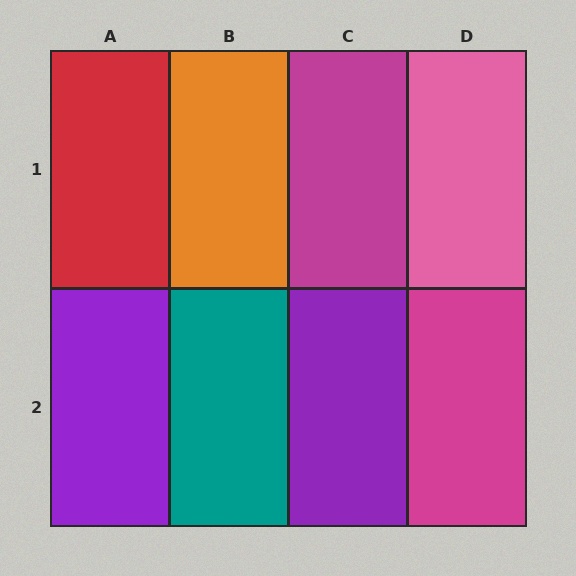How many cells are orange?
1 cell is orange.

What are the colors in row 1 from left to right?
Red, orange, magenta, pink.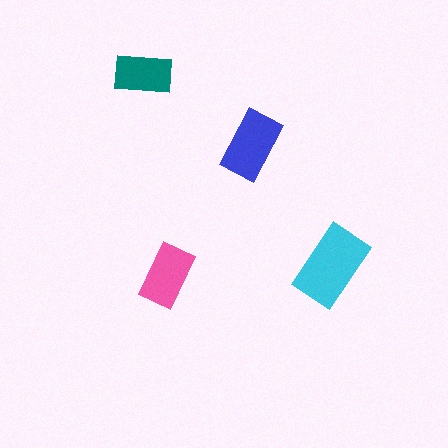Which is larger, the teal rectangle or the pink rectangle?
The pink one.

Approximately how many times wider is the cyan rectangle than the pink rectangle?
About 1.5 times wider.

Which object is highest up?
The teal rectangle is topmost.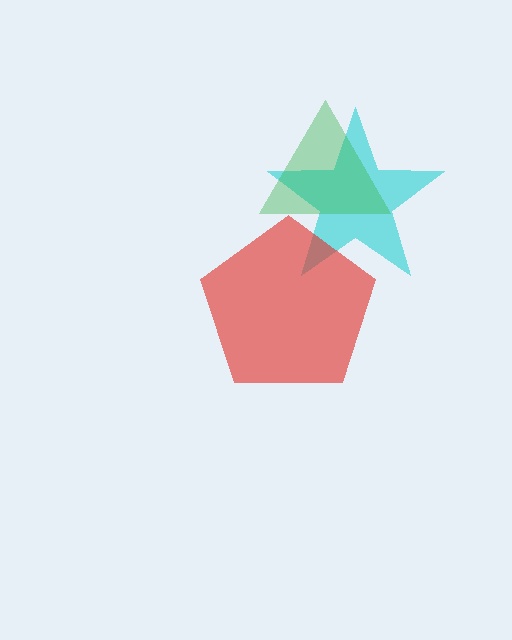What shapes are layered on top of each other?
The layered shapes are: a cyan star, a red pentagon, a green triangle.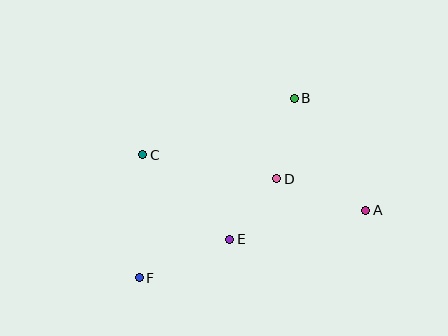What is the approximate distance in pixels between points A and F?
The distance between A and F is approximately 236 pixels.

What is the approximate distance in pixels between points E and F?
The distance between E and F is approximately 98 pixels.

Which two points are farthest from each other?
Points B and F are farthest from each other.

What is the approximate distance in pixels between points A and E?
The distance between A and E is approximately 139 pixels.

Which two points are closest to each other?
Points D and E are closest to each other.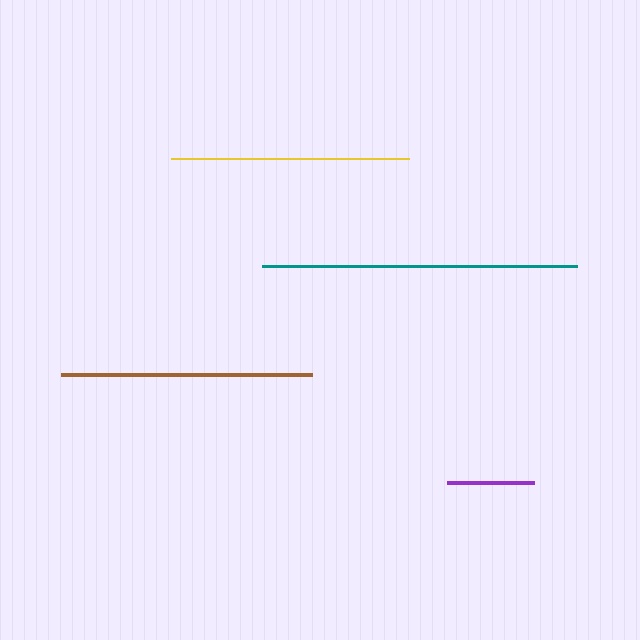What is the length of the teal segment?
The teal segment is approximately 315 pixels long.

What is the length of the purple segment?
The purple segment is approximately 86 pixels long.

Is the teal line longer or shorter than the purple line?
The teal line is longer than the purple line.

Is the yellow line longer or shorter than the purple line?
The yellow line is longer than the purple line.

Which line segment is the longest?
The teal line is the longest at approximately 315 pixels.